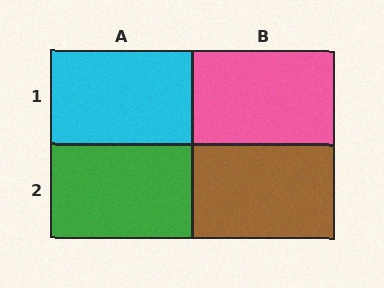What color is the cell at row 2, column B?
Brown.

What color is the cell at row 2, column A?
Green.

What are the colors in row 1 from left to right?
Cyan, pink.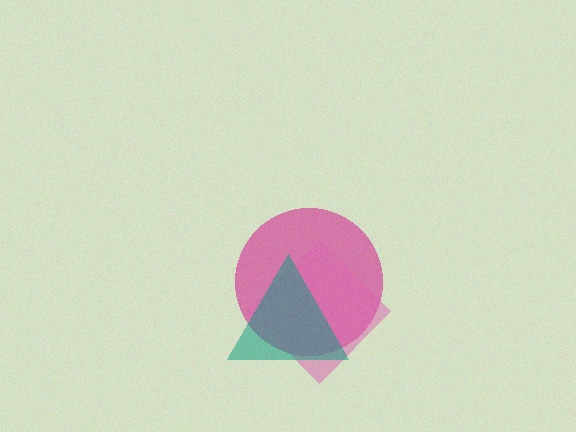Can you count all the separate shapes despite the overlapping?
Yes, there are 3 separate shapes.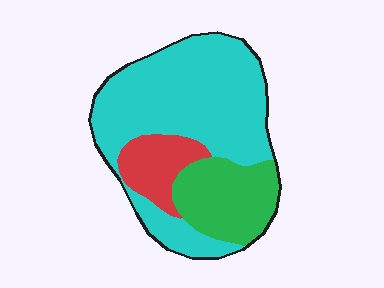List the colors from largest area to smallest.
From largest to smallest: cyan, green, red.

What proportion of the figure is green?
Green covers about 25% of the figure.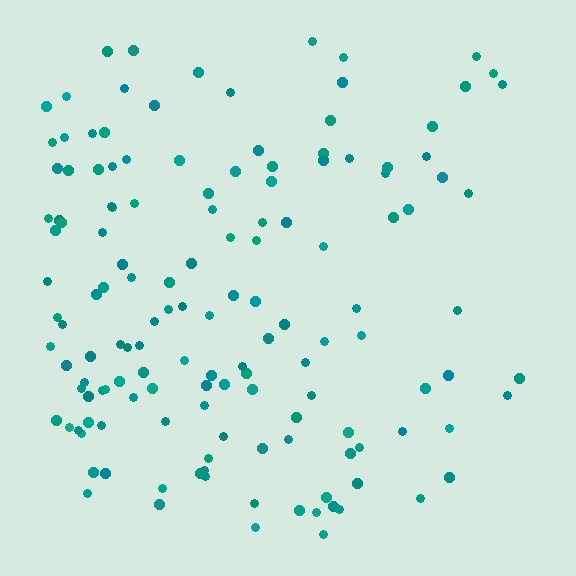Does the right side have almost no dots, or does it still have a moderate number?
Still a moderate number, just noticeably fewer than the left.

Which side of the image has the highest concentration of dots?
The left.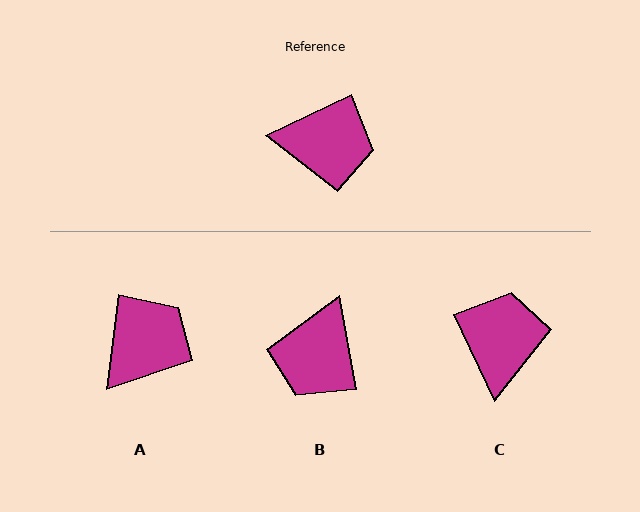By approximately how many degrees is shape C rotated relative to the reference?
Approximately 89 degrees counter-clockwise.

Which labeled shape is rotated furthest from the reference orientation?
B, about 105 degrees away.